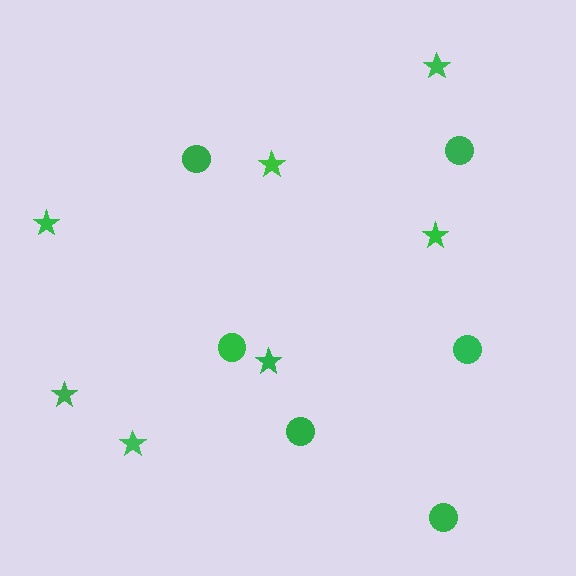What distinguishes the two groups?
There are 2 groups: one group of circles (6) and one group of stars (7).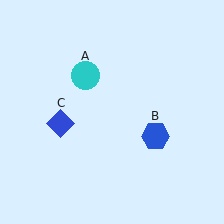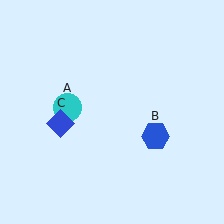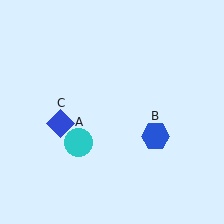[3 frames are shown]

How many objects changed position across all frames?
1 object changed position: cyan circle (object A).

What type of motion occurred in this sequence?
The cyan circle (object A) rotated counterclockwise around the center of the scene.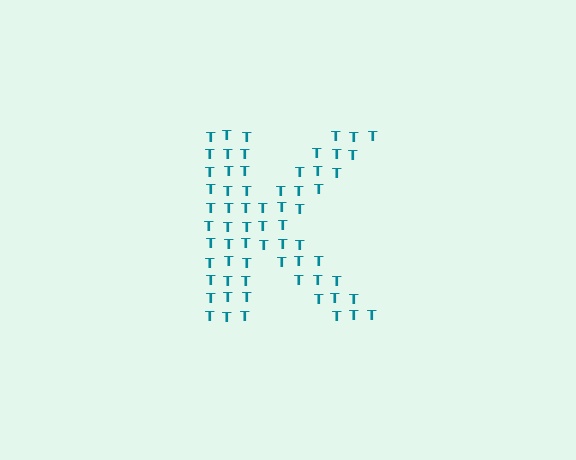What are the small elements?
The small elements are letter T's.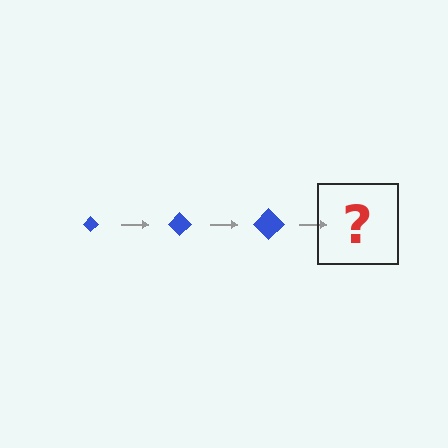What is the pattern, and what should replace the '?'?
The pattern is that the diamond gets progressively larger each step. The '?' should be a blue diamond, larger than the previous one.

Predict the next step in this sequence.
The next step is a blue diamond, larger than the previous one.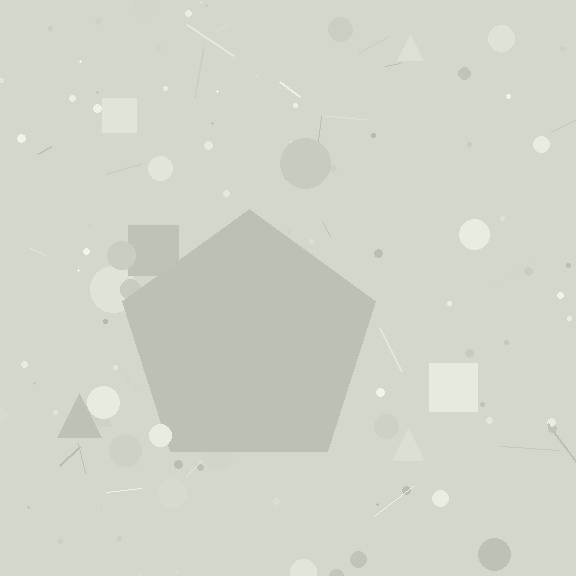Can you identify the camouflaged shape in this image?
The camouflaged shape is a pentagon.